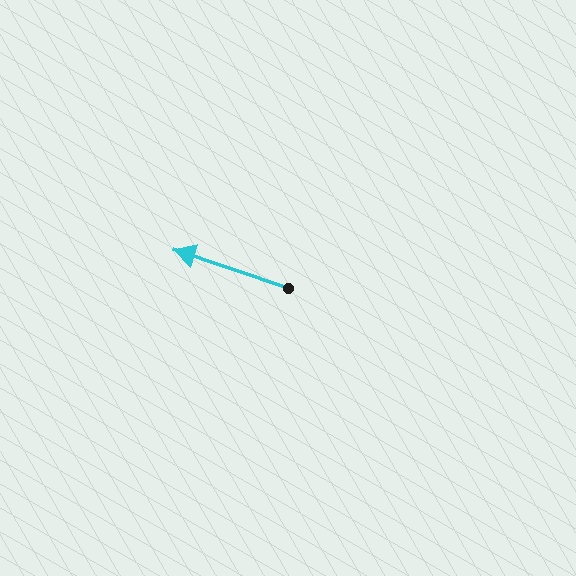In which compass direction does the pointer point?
West.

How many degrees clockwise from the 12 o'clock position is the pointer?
Approximately 289 degrees.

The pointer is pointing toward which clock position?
Roughly 10 o'clock.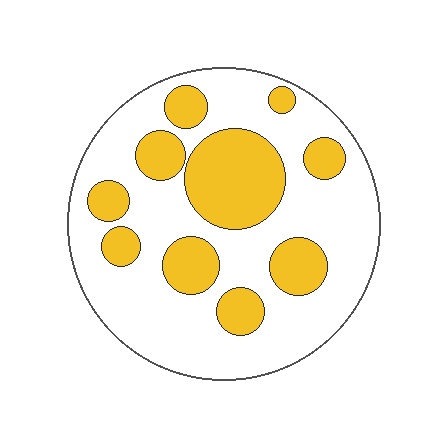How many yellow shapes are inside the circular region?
10.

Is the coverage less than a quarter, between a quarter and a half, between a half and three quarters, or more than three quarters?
Between a quarter and a half.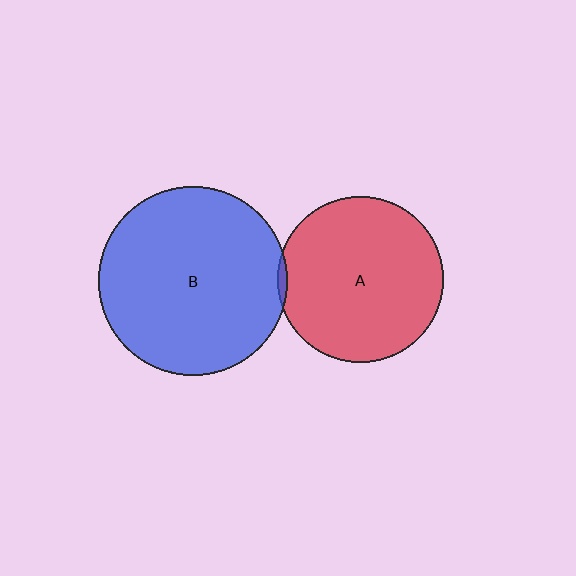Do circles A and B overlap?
Yes.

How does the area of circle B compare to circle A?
Approximately 1.3 times.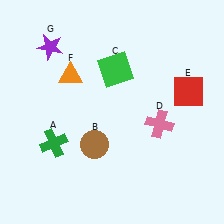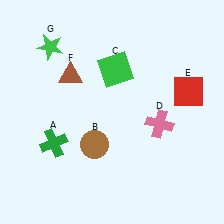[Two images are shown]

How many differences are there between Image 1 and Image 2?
There are 2 differences between the two images.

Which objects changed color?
F changed from orange to brown. G changed from purple to green.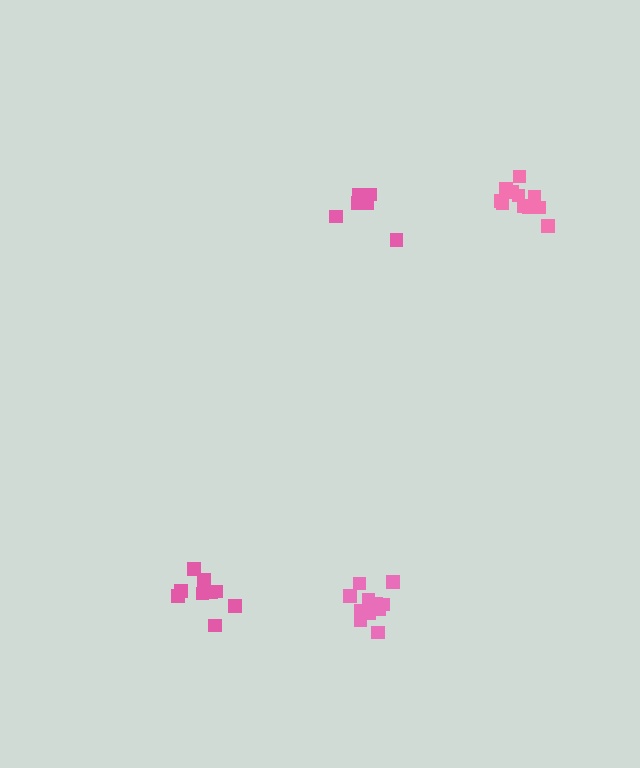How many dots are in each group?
Group 1: 9 dots, Group 2: 7 dots, Group 3: 11 dots, Group 4: 11 dots (38 total).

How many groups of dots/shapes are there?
There are 4 groups.